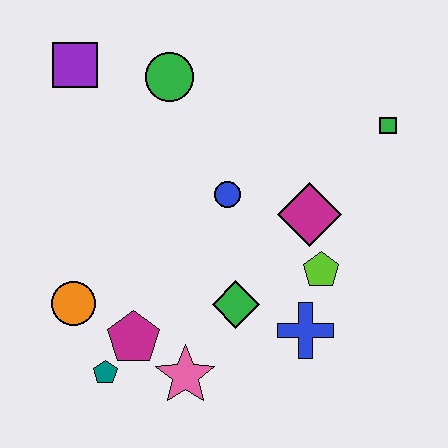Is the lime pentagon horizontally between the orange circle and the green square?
Yes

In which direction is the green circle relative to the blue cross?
The green circle is above the blue cross.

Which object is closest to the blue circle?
The magenta diamond is closest to the blue circle.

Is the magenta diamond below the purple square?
Yes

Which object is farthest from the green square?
The teal pentagon is farthest from the green square.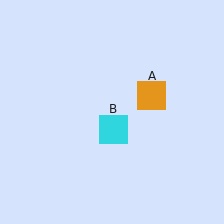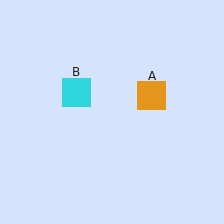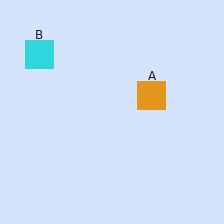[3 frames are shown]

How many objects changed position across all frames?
1 object changed position: cyan square (object B).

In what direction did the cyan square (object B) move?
The cyan square (object B) moved up and to the left.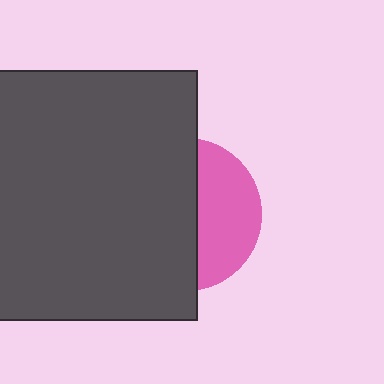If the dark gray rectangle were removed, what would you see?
You would see the complete pink circle.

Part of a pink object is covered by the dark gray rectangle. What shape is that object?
It is a circle.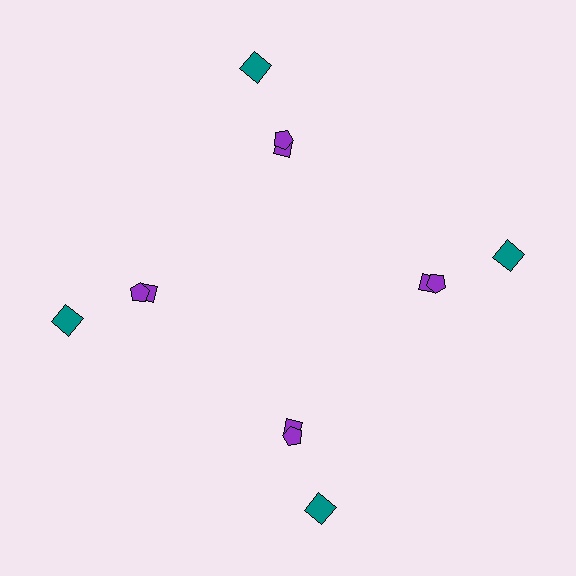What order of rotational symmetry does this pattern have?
This pattern has 4-fold rotational symmetry.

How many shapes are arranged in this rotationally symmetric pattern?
There are 12 shapes, arranged in 4 groups of 3.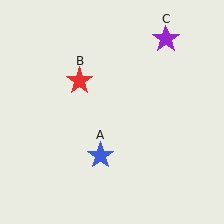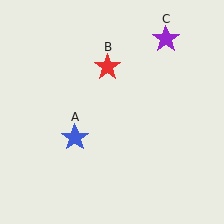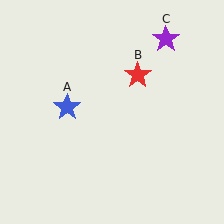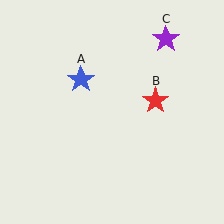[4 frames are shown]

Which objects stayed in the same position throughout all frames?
Purple star (object C) remained stationary.